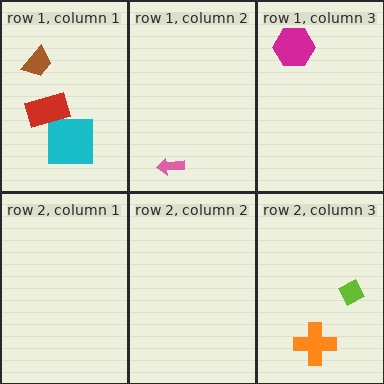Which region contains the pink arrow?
The row 1, column 2 region.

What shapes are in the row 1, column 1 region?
The cyan square, the red rectangle, the brown trapezoid.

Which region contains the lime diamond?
The row 2, column 3 region.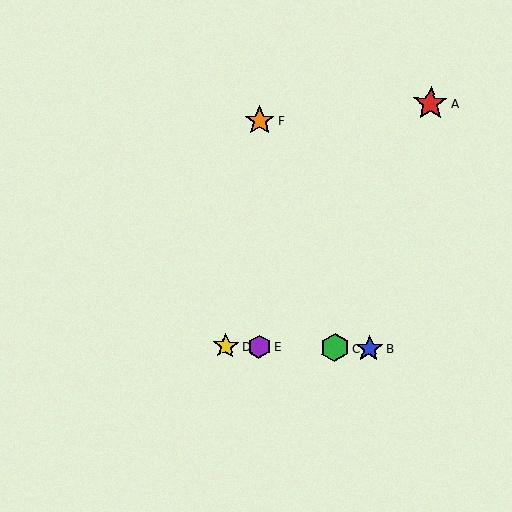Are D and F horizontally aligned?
No, D is at y≈346 and F is at y≈121.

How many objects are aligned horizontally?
4 objects (B, C, D, E) are aligned horizontally.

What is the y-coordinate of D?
Object D is at y≈346.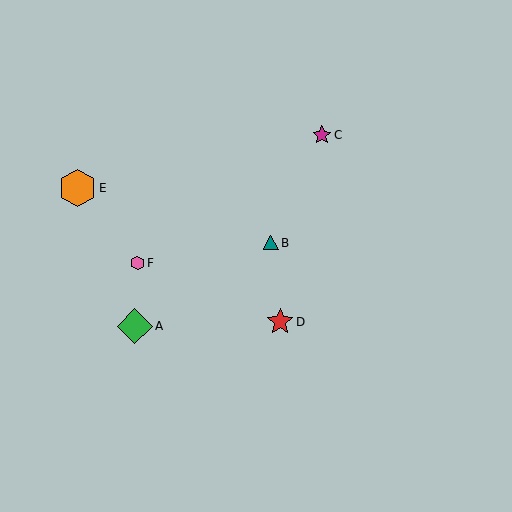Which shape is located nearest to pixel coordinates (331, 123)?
The magenta star (labeled C) at (322, 135) is nearest to that location.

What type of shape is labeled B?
Shape B is a teal triangle.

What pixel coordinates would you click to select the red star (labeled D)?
Click at (280, 322) to select the red star D.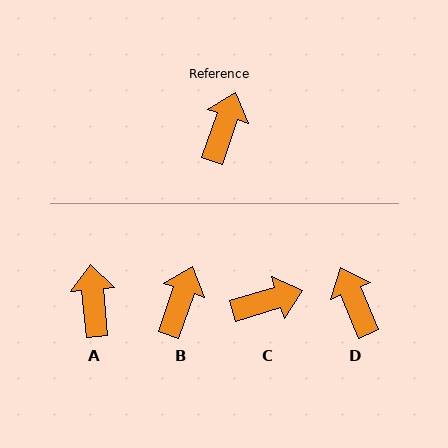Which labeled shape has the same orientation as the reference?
B.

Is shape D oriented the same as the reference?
No, it is off by about 43 degrees.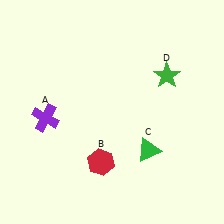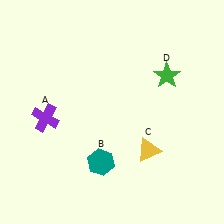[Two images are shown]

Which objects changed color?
B changed from red to teal. C changed from green to yellow.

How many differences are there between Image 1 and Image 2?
There are 2 differences between the two images.